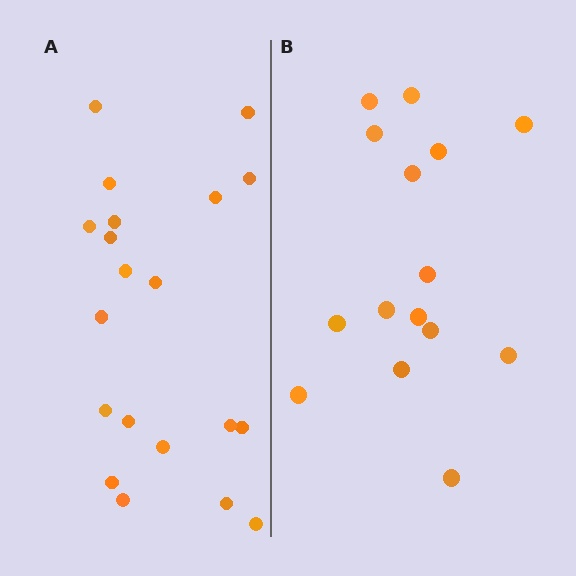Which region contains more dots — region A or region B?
Region A (the left region) has more dots.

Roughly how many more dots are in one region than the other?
Region A has about 5 more dots than region B.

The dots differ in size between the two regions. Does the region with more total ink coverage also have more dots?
No. Region B has more total ink coverage because its dots are larger, but region A actually contains more individual dots. Total area can be misleading — the number of items is what matters here.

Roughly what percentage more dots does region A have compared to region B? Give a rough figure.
About 35% more.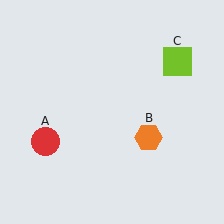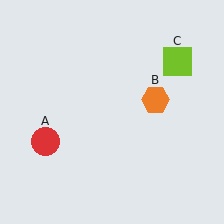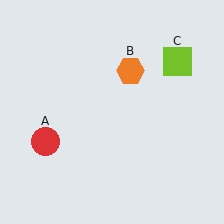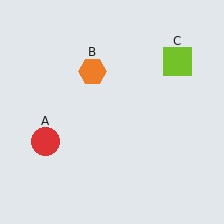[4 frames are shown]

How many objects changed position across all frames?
1 object changed position: orange hexagon (object B).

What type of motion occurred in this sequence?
The orange hexagon (object B) rotated counterclockwise around the center of the scene.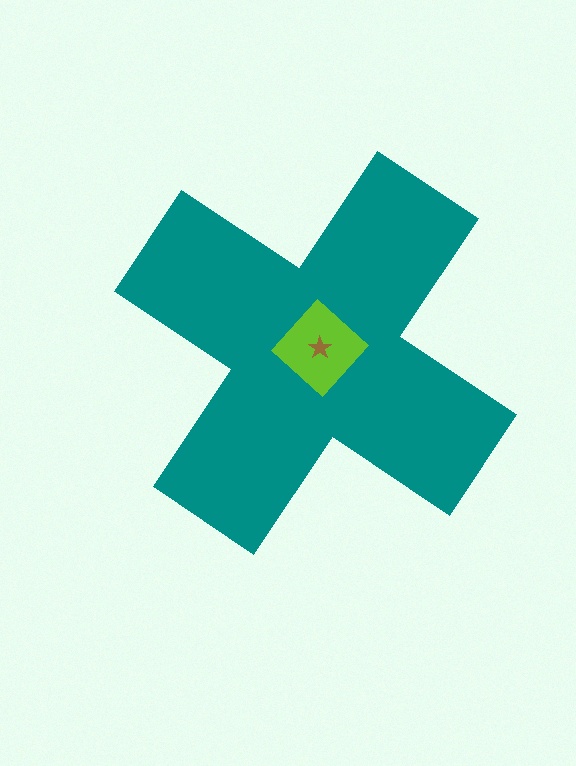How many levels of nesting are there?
3.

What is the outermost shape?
The teal cross.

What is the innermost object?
The brown star.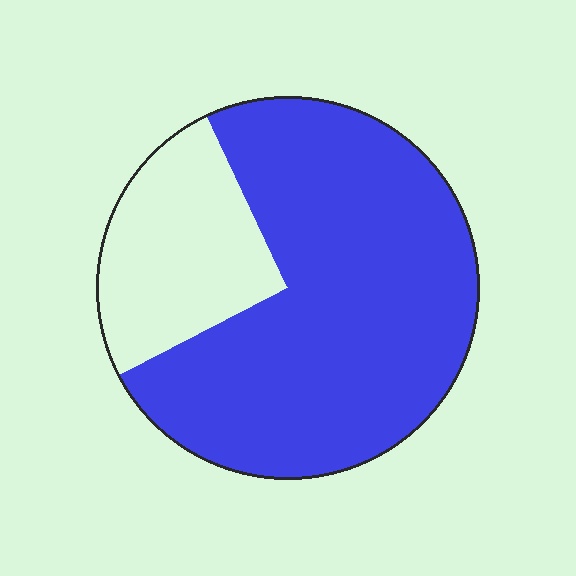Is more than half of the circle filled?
Yes.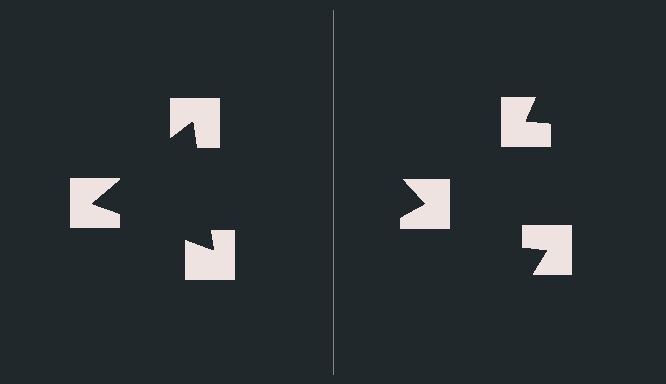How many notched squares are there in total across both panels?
6 — 3 on each side.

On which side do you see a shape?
An illusory triangle appears on the left side. On the right side the wedge cuts are rotated, so no coherent shape forms.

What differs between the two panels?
The notched squares are positioned identically on both sides; only the wedge orientations differ. On the left they align to a triangle; on the right they are misaligned.